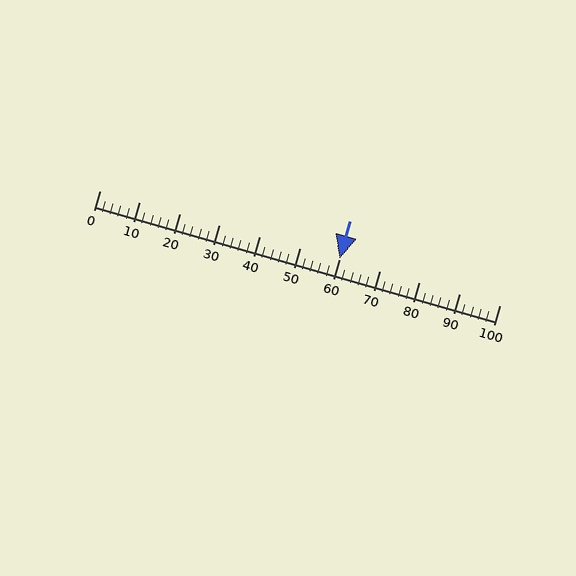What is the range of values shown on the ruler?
The ruler shows values from 0 to 100.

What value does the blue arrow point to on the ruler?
The blue arrow points to approximately 60.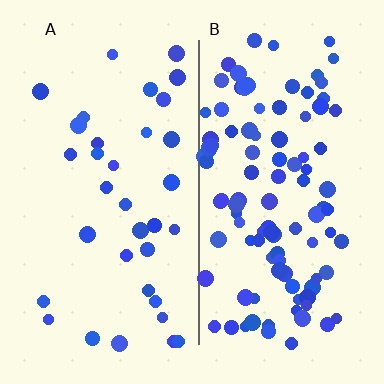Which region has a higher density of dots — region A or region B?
B (the right).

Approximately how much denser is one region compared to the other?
Approximately 3.1× — region B over region A.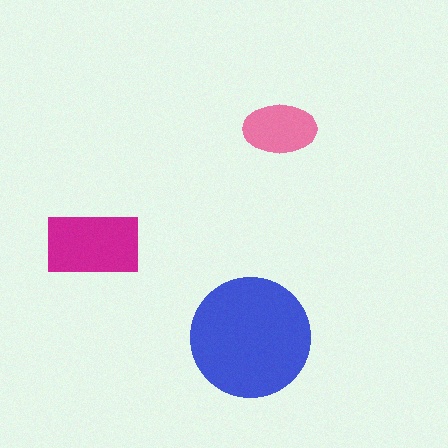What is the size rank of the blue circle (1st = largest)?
1st.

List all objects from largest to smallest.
The blue circle, the magenta rectangle, the pink ellipse.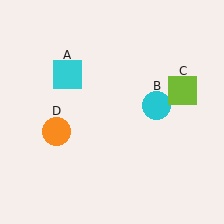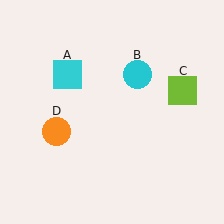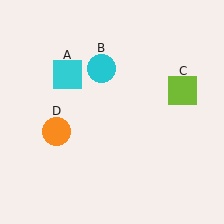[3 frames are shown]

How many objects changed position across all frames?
1 object changed position: cyan circle (object B).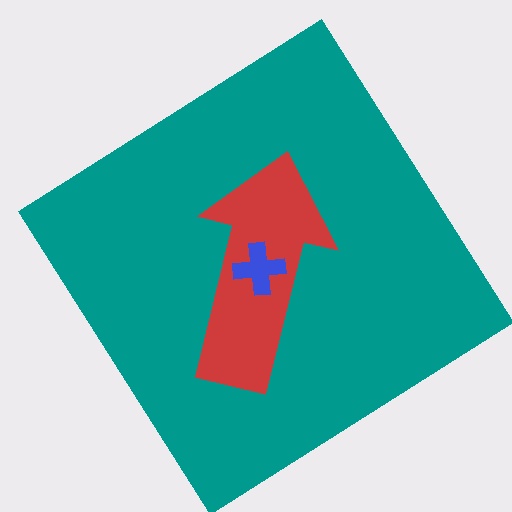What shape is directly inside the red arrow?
The blue cross.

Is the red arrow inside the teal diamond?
Yes.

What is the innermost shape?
The blue cross.